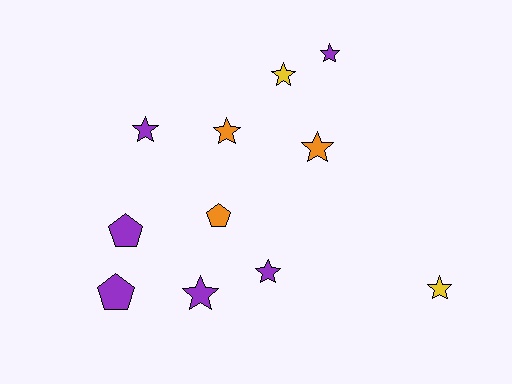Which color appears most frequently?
Purple, with 6 objects.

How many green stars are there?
There are no green stars.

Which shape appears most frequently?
Star, with 8 objects.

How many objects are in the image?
There are 11 objects.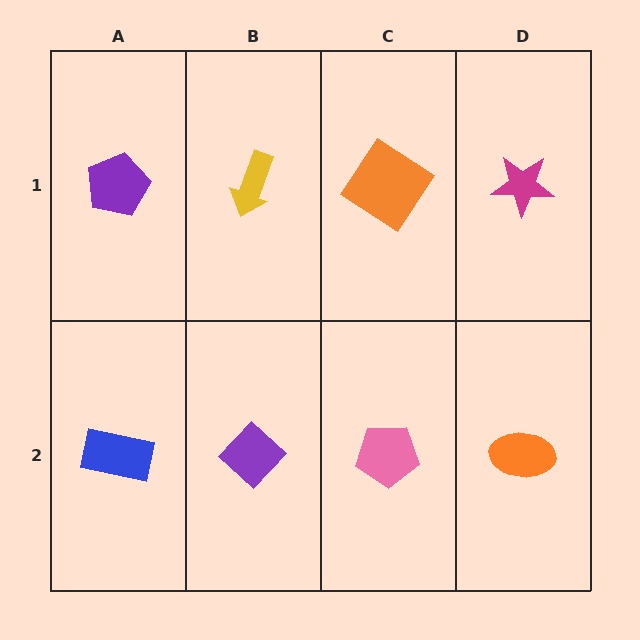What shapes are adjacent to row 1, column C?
A pink pentagon (row 2, column C), a yellow arrow (row 1, column B), a magenta star (row 1, column D).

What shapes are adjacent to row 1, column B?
A purple diamond (row 2, column B), a purple pentagon (row 1, column A), an orange diamond (row 1, column C).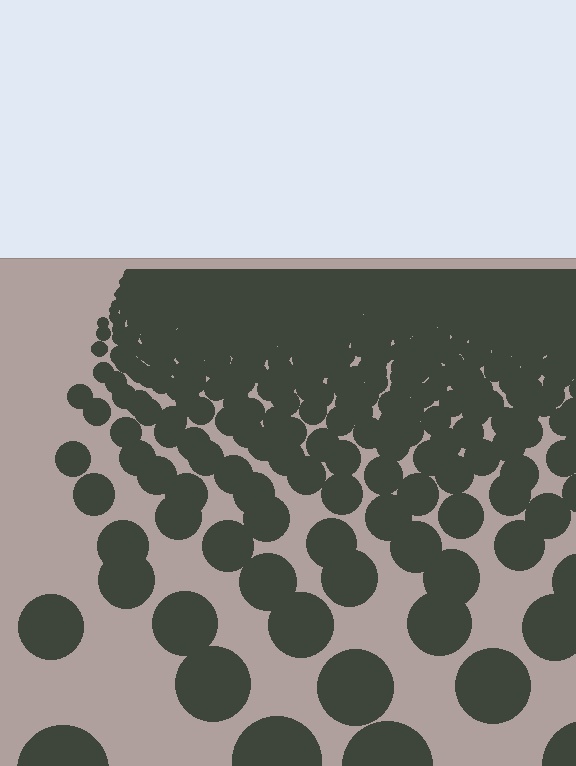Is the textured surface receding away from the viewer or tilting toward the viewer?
The surface is receding away from the viewer. Texture elements get smaller and denser toward the top.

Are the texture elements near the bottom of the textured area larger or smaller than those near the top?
Larger. Near the bottom, elements are closer to the viewer and appear at a bigger on-screen size.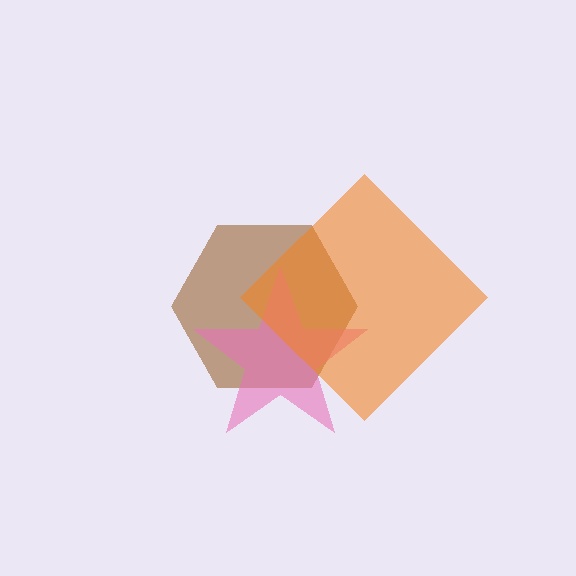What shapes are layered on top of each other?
The layered shapes are: a brown hexagon, a pink star, an orange diamond.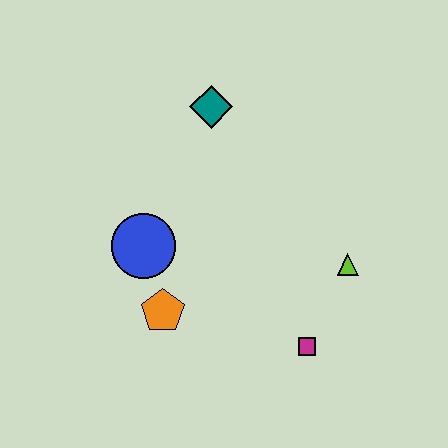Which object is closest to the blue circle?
The orange pentagon is closest to the blue circle.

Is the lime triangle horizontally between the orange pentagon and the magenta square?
No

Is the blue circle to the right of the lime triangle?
No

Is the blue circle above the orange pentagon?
Yes